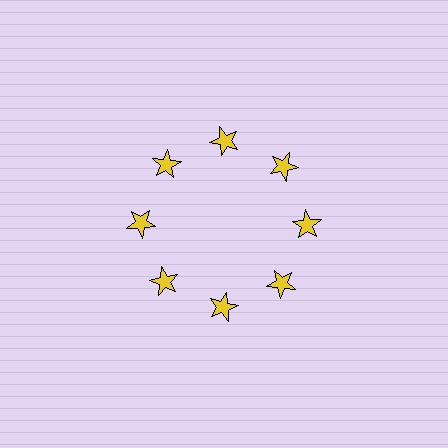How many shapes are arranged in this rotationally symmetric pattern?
There are 8 shapes, arranged in 8 groups of 1.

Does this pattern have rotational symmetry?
Yes, this pattern has 8-fold rotational symmetry. It looks the same after rotating 45 degrees around the center.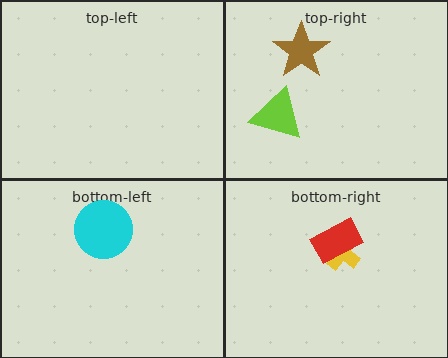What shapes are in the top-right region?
The brown star, the lime triangle.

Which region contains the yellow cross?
The bottom-right region.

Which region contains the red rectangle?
The bottom-right region.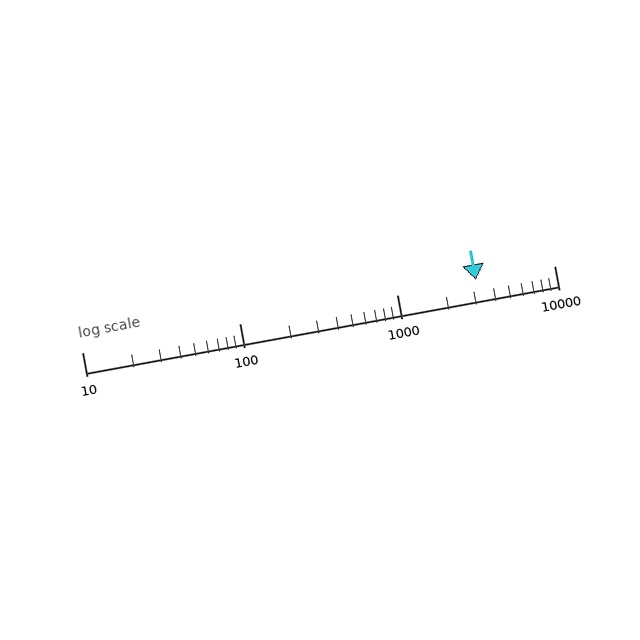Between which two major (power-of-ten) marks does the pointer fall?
The pointer is between 1000 and 10000.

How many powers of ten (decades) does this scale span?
The scale spans 3 decades, from 10 to 10000.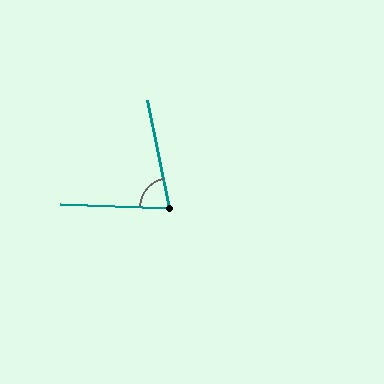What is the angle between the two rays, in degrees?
Approximately 76 degrees.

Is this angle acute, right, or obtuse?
It is acute.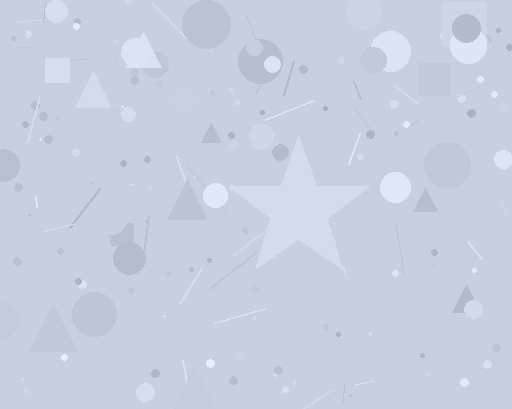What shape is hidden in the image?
A star is hidden in the image.